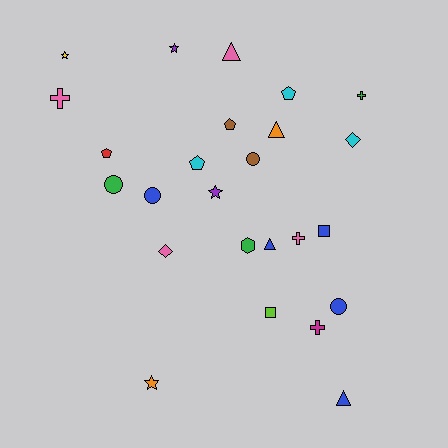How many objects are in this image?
There are 25 objects.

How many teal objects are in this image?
There are no teal objects.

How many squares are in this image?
There are 2 squares.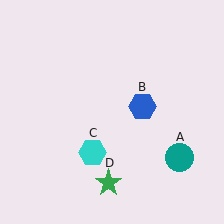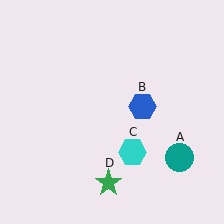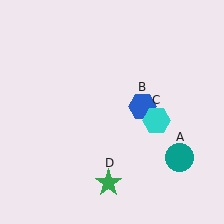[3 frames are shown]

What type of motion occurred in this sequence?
The cyan hexagon (object C) rotated counterclockwise around the center of the scene.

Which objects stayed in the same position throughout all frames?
Teal circle (object A) and blue hexagon (object B) and green star (object D) remained stationary.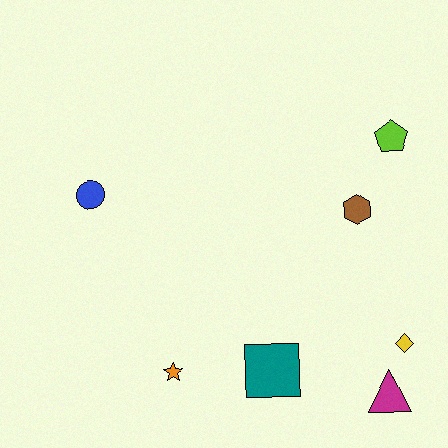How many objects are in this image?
There are 7 objects.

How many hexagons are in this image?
There is 1 hexagon.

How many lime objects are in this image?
There is 1 lime object.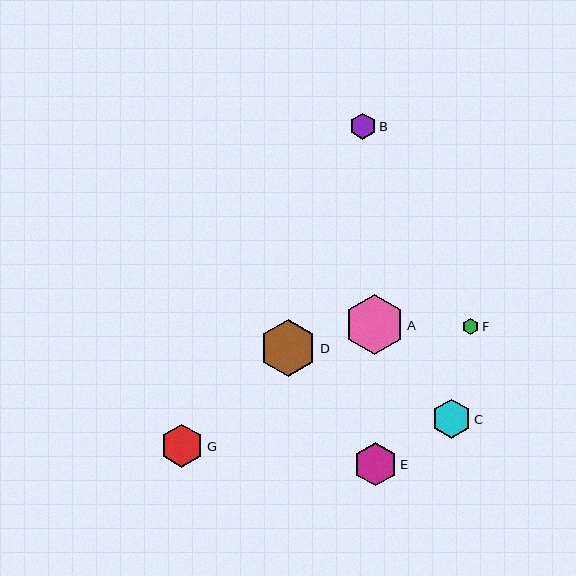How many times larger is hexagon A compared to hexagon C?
Hexagon A is approximately 1.5 times the size of hexagon C.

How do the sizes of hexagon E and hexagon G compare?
Hexagon E and hexagon G are approximately the same size.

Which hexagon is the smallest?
Hexagon F is the smallest with a size of approximately 17 pixels.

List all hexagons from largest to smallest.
From largest to smallest: A, D, E, G, C, B, F.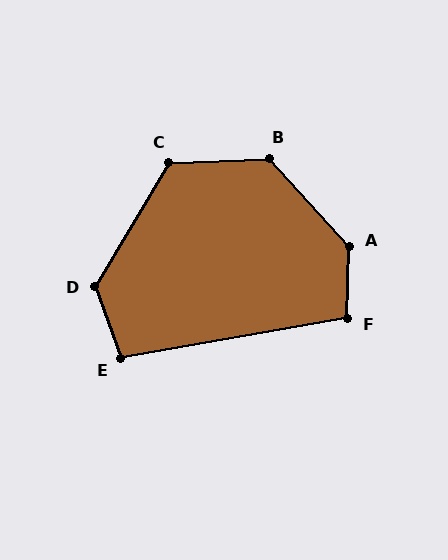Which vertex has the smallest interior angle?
E, at approximately 100 degrees.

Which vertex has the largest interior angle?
A, at approximately 137 degrees.